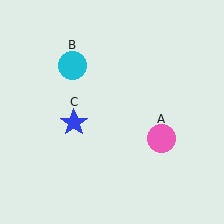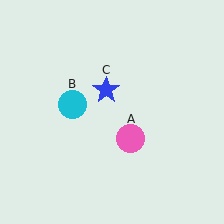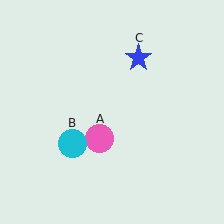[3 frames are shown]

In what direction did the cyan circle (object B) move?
The cyan circle (object B) moved down.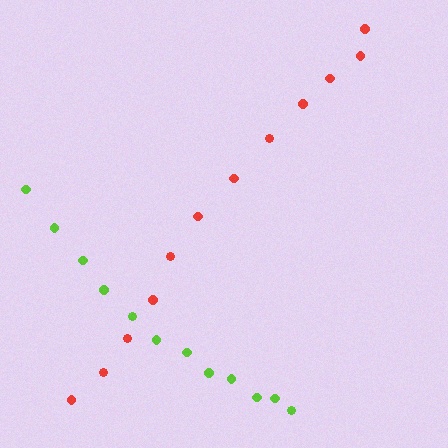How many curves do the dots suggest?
There are 2 distinct paths.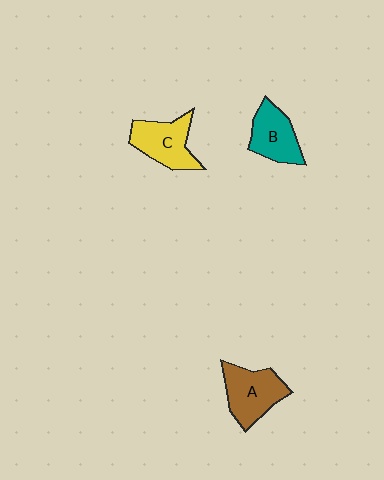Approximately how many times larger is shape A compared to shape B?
Approximately 1.2 times.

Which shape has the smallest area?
Shape B (teal).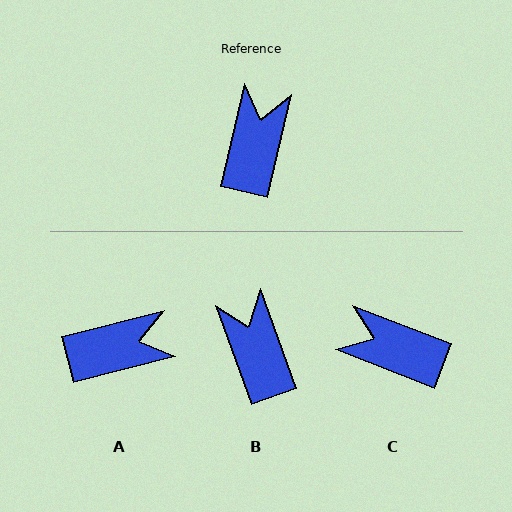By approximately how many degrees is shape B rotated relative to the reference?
Approximately 33 degrees counter-clockwise.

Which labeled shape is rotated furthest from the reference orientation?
C, about 82 degrees away.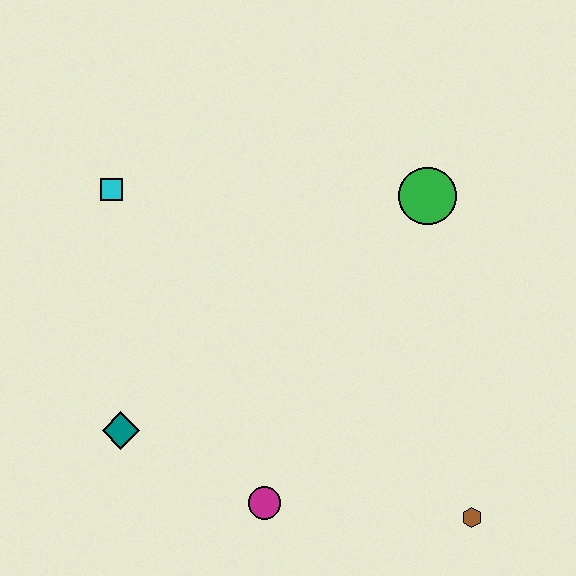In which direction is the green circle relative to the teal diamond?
The green circle is to the right of the teal diamond.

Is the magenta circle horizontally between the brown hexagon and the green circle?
No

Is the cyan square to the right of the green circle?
No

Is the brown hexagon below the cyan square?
Yes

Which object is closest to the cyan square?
The teal diamond is closest to the cyan square.